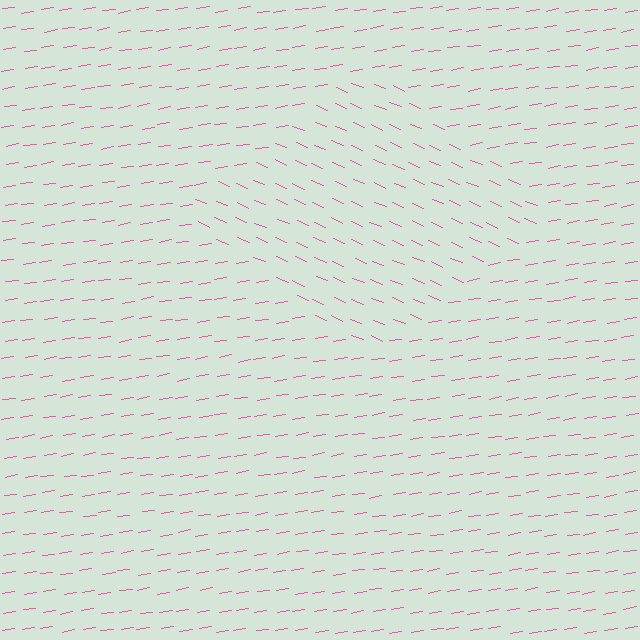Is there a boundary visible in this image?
Yes, there is a texture boundary formed by a change in line orientation.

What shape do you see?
I see a diamond.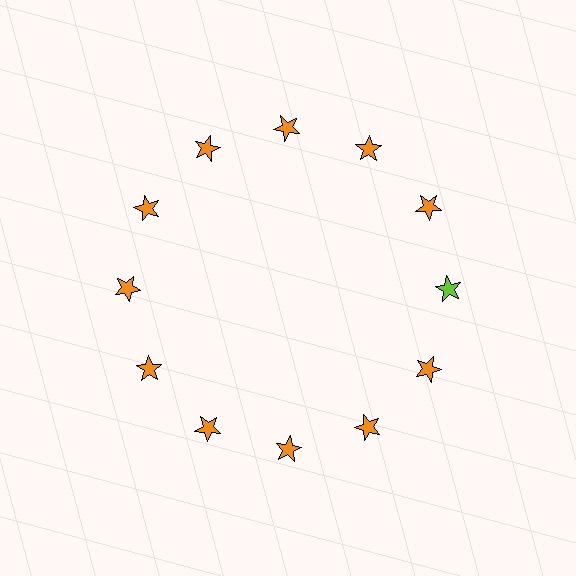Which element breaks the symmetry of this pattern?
The lime star at roughly the 3 o'clock position breaks the symmetry. All other shapes are orange stars.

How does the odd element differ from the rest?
It has a different color: lime instead of orange.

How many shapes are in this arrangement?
There are 12 shapes arranged in a ring pattern.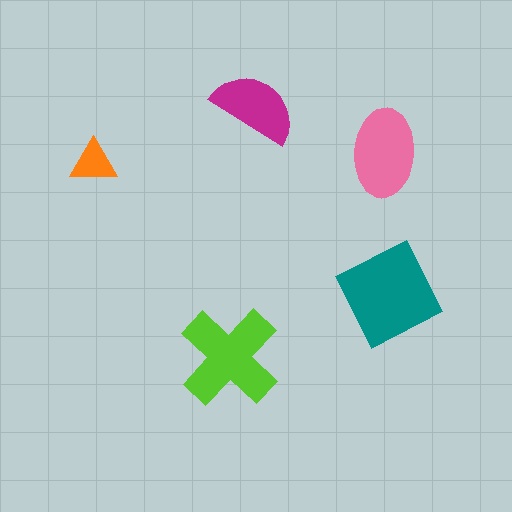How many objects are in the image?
There are 5 objects in the image.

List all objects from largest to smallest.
The teal square, the lime cross, the pink ellipse, the magenta semicircle, the orange triangle.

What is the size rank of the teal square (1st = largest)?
1st.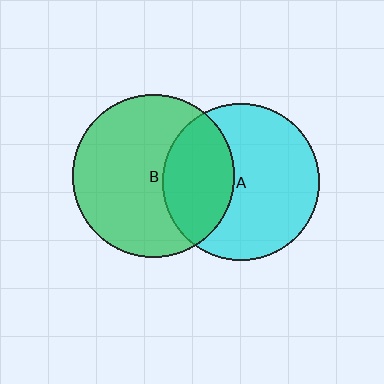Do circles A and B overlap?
Yes.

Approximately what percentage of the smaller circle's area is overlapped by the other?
Approximately 35%.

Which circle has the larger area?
Circle B (green).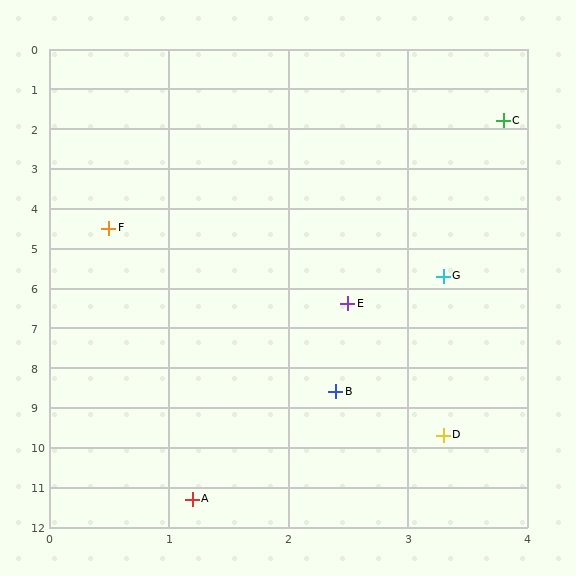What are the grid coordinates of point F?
Point F is at approximately (0.5, 4.5).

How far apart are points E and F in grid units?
Points E and F are about 2.8 grid units apart.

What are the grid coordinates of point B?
Point B is at approximately (2.4, 8.6).